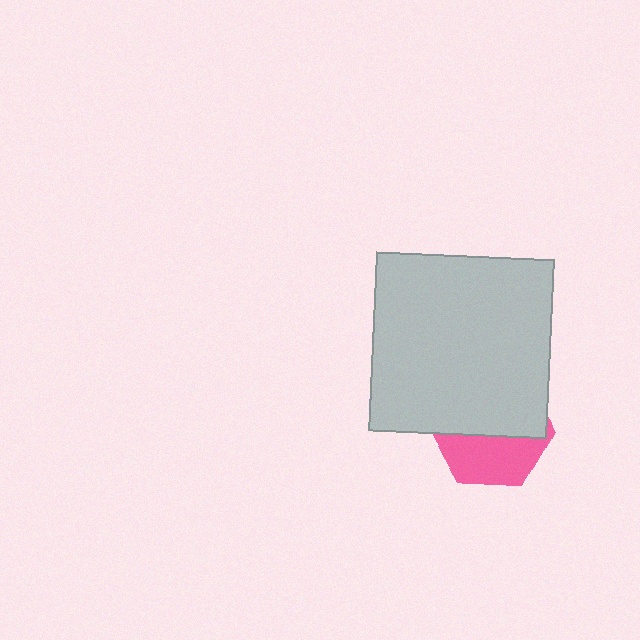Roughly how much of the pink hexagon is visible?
A small part of it is visible (roughly 42%).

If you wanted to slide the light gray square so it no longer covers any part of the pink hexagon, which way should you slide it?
Slide it up — that is the most direct way to separate the two shapes.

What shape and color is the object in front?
The object in front is a light gray square.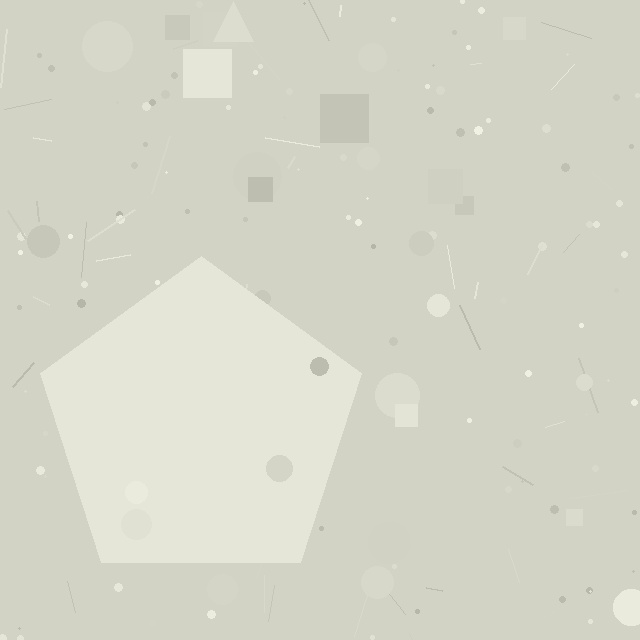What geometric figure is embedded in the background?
A pentagon is embedded in the background.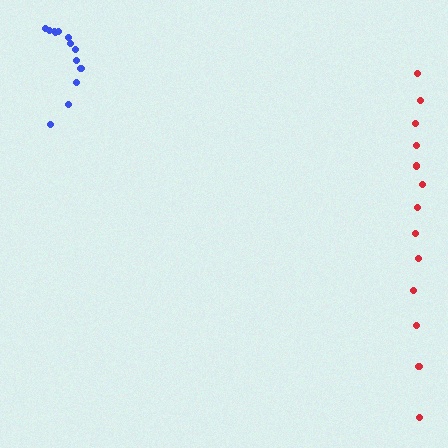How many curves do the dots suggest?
There are 2 distinct paths.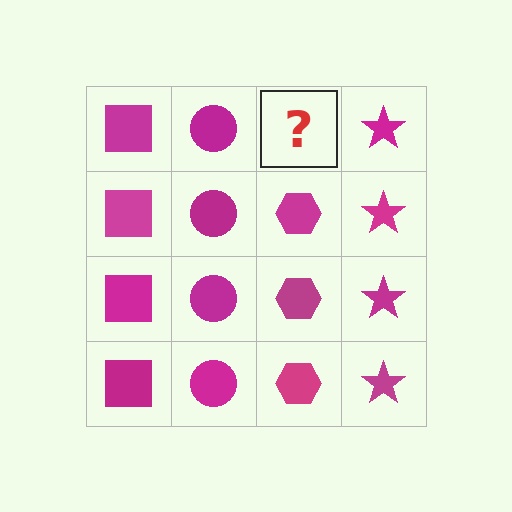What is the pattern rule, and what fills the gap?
The rule is that each column has a consistent shape. The gap should be filled with a magenta hexagon.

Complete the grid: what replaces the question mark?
The question mark should be replaced with a magenta hexagon.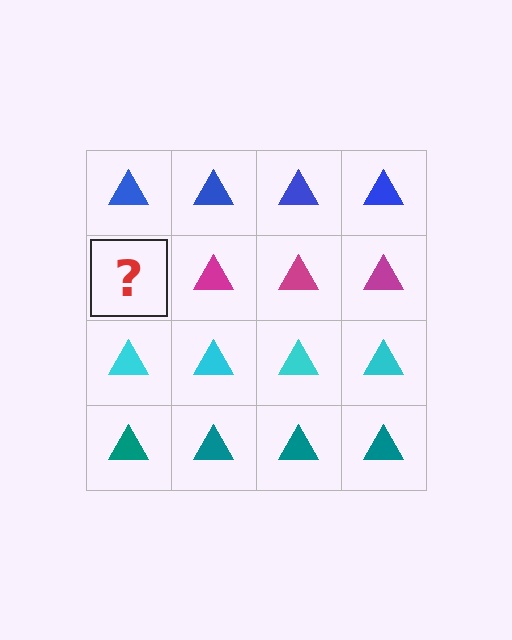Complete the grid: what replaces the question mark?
The question mark should be replaced with a magenta triangle.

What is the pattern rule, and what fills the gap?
The rule is that each row has a consistent color. The gap should be filled with a magenta triangle.